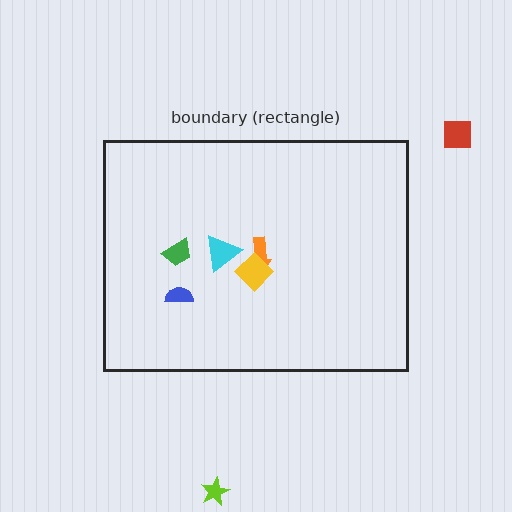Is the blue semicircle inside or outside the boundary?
Inside.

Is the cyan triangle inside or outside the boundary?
Inside.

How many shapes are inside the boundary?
5 inside, 2 outside.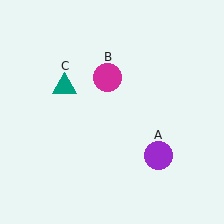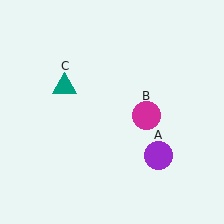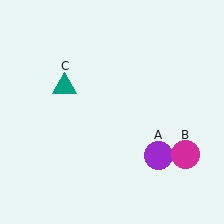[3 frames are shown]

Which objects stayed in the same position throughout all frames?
Purple circle (object A) and teal triangle (object C) remained stationary.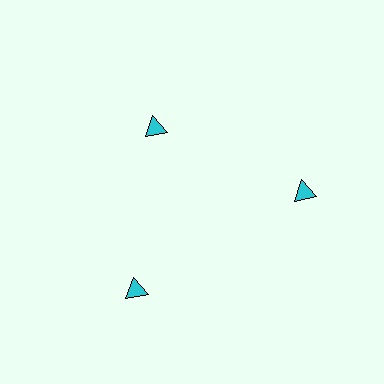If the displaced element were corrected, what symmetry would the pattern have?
It would have 3-fold rotational symmetry — the pattern would map onto itself every 120 degrees.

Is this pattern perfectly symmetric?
No. The 3 cyan triangles are arranged in a ring, but one element near the 11 o'clock position is pulled inward toward the center, breaking the 3-fold rotational symmetry.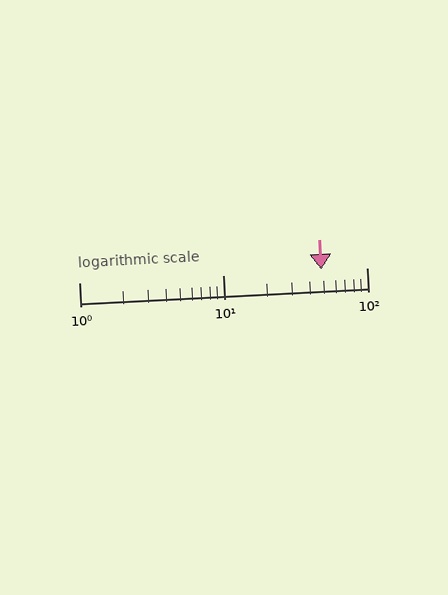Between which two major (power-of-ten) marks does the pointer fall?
The pointer is between 10 and 100.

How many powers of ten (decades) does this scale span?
The scale spans 2 decades, from 1 to 100.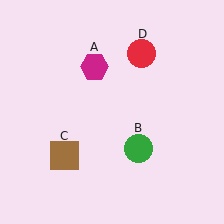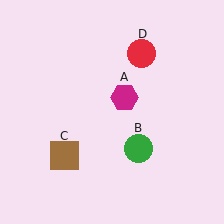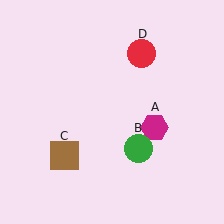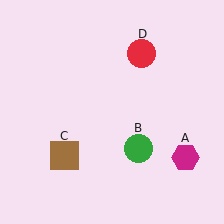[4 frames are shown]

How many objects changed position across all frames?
1 object changed position: magenta hexagon (object A).